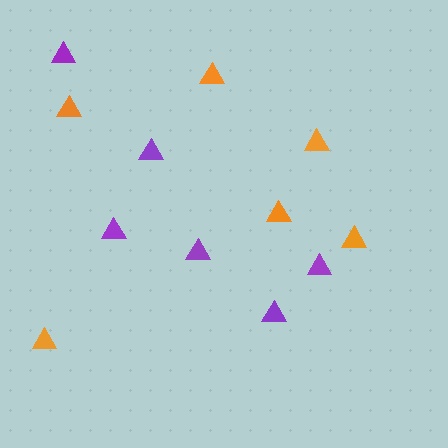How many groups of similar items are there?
There are 2 groups: one group of purple triangles (6) and one group of orange triangles (6).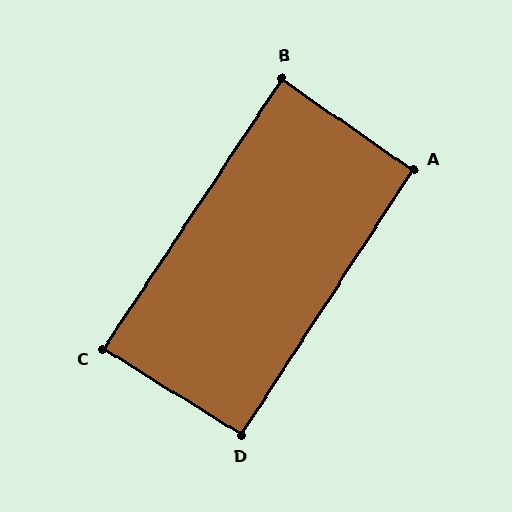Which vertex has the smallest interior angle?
C, at approximately 88 degrees.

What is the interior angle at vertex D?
Approximately 91 degrees (approximately right).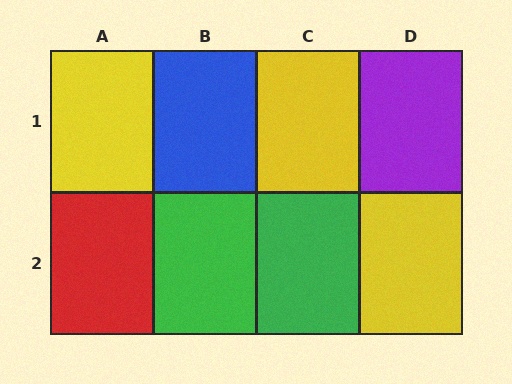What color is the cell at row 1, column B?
Blue.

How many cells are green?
2 cells are green.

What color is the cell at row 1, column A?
Yellow.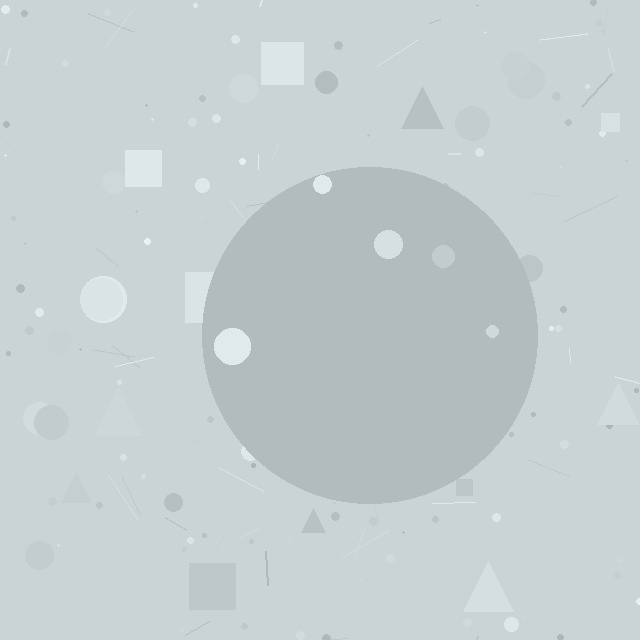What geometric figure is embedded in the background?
A circle is embedded in the background.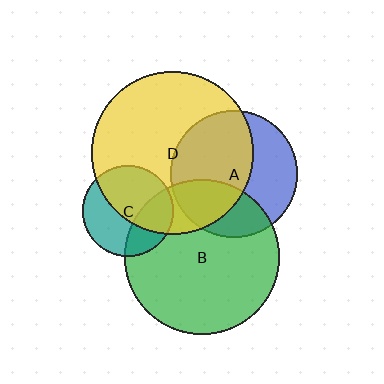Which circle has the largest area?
Circle D (yellow).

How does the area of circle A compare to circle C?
Approximately 1.9 times.